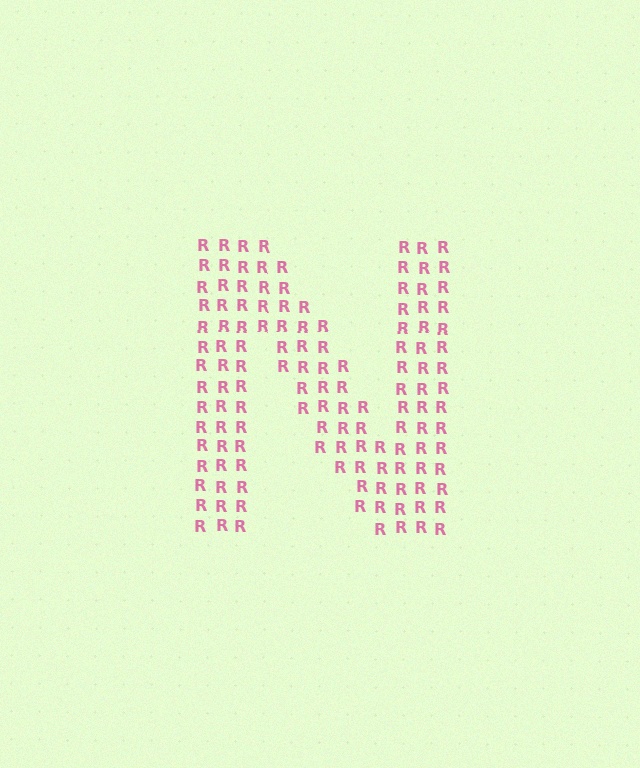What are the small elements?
The small elements are letter R's.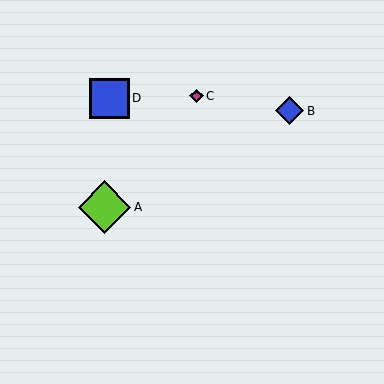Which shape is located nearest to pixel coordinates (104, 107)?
The blue square (labeled D) at (110, 98) is nearest to that location.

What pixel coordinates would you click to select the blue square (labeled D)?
Click at (110, 98) to select the blue square D.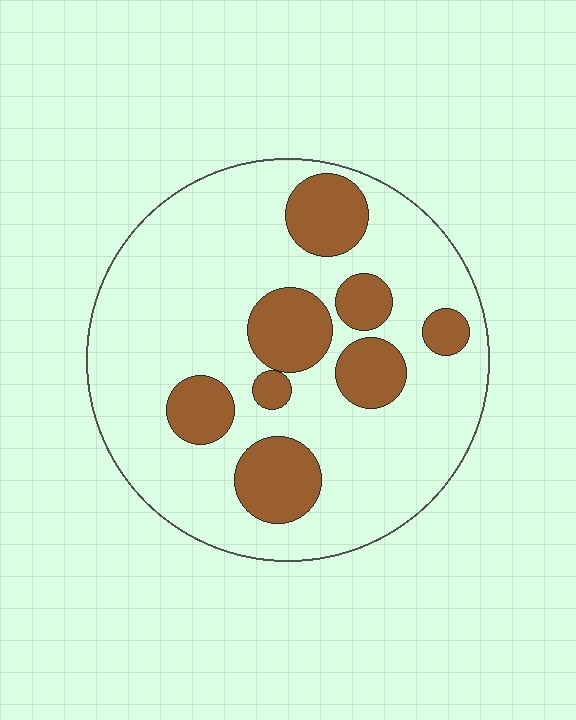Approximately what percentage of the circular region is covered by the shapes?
Approximately 25%.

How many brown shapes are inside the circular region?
8.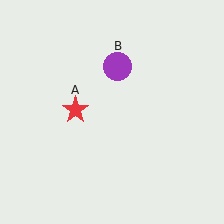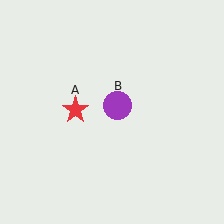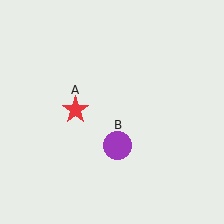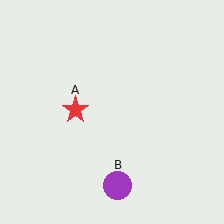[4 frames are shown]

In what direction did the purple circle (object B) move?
The purple circle (object B) moved down.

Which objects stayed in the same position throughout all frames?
Red star (object A) remained stationary.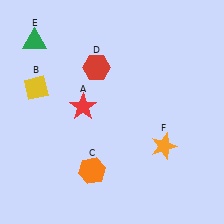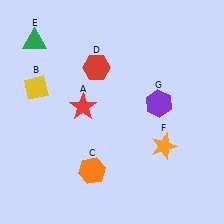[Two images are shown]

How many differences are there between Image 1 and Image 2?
There is 1 difference between the two images.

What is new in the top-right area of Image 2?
A purple hexagon (G) was added in the top-right area of Image 2.